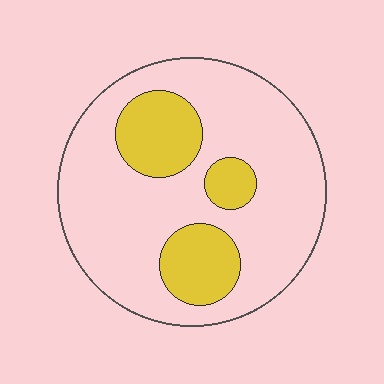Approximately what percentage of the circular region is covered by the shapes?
Approximately 25%.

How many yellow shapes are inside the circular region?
3.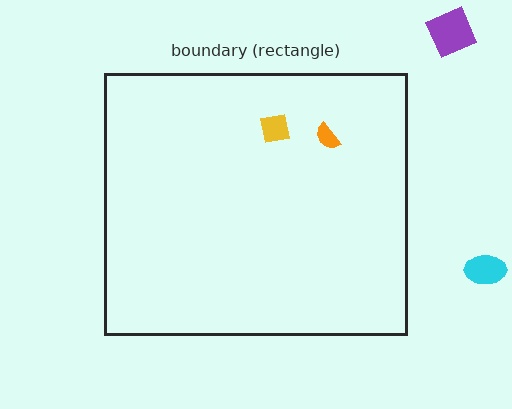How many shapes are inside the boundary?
2 inside, 2 outside.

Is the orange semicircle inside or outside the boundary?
Inside.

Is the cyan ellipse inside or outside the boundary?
Outside.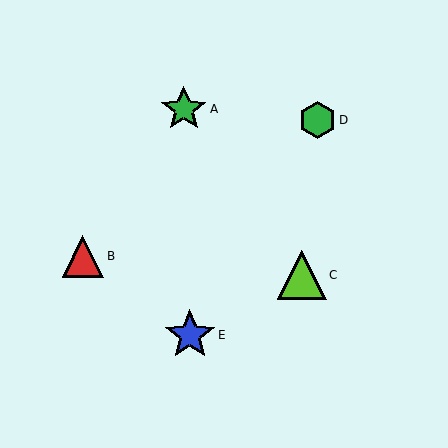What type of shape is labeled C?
Shape C is a lime triangle.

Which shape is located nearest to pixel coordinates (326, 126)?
The green hexagon (labeled D) at (317, 120) is nearest to that location.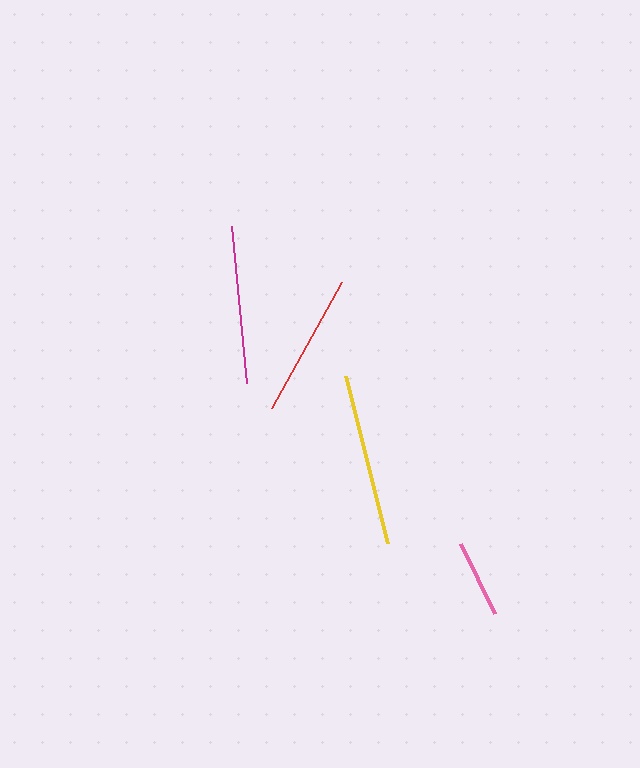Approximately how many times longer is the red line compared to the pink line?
The red line is approximately 1.8 times the length of the pink line.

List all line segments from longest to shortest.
From longest to shortest: yellow, magenta, red, pink.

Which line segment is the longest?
The yellow line is the longest at approximately 172 pixels.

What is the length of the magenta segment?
The magenta segment is approximately 158 pixels long.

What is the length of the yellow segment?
The yellow segment is approximately 172 pixels long.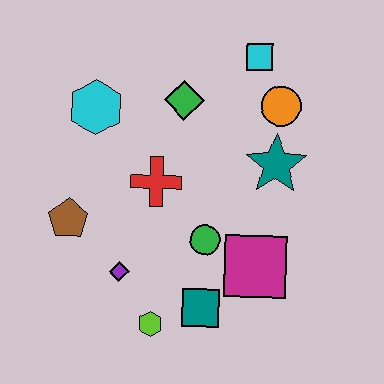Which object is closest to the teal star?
The orange circle is closest to the teal star.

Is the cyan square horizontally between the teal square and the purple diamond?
No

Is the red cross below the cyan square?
Yes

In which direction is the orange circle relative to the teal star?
The orange circle is above the teal star.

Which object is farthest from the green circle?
The cyan square is farthest from the green circle.